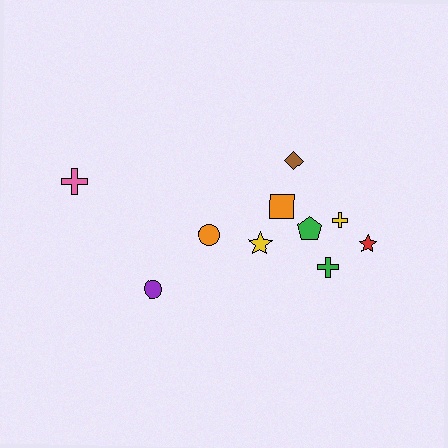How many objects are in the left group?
There are 3 objects.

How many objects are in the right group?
There are 8 objects.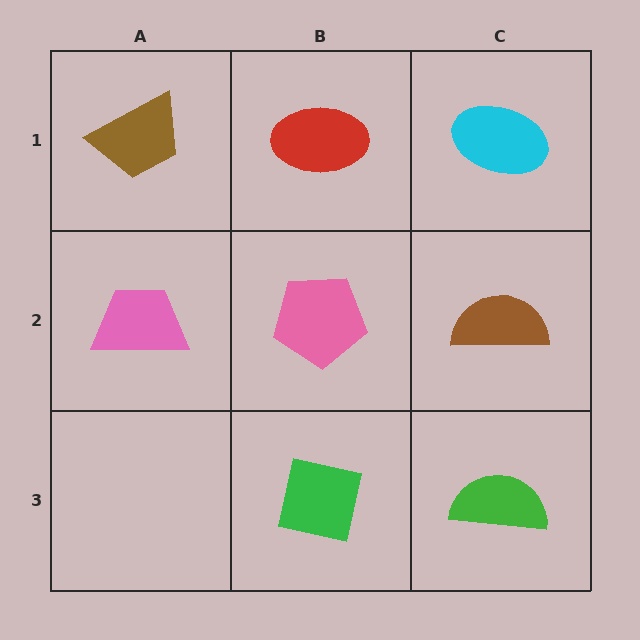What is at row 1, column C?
A cyan ellipse.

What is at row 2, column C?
A brown semicircle.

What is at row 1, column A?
A brown trapezoid.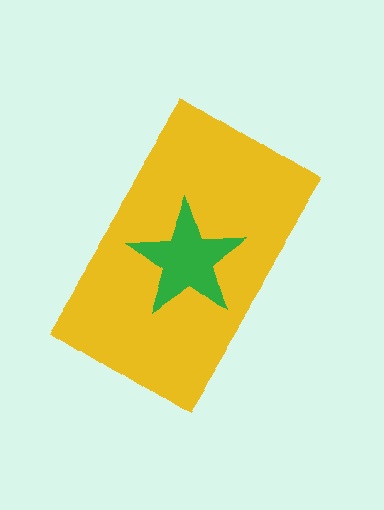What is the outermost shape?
The yellow rectangle.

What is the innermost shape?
The green star.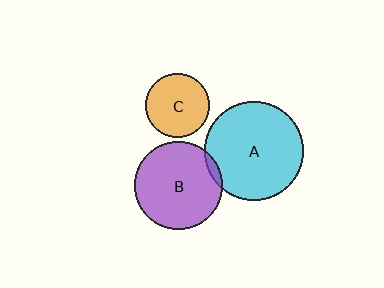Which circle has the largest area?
Circle A (cyan).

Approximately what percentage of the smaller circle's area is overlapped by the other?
Approximately 5%.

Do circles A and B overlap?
Yes.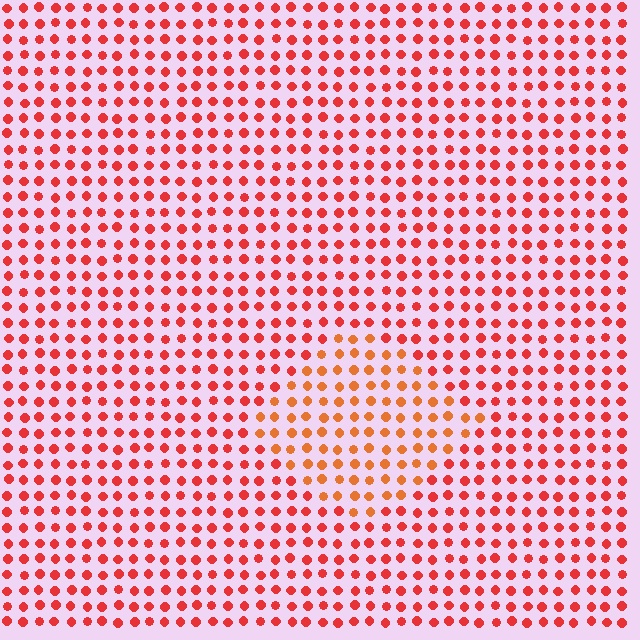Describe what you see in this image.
The image is filled with small red elements in a uniform arrangement. A diamond-shaped region is visible where the elements are tinted to a slightly different hue, forming a subtle color boundary.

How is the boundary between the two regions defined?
The boundary is defined purely by a slight shift in hue (about 24 degrees). Spacing, size, and orientation are identical on both sides.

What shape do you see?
I see a diamond.